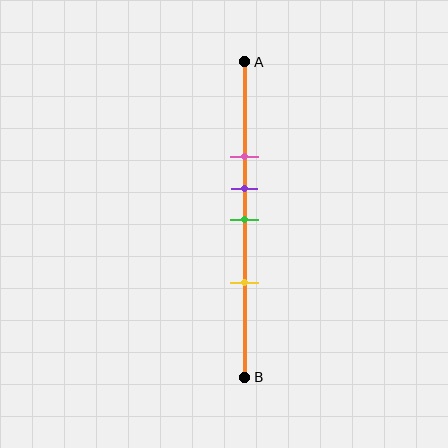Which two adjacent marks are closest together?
The purple and green marks are the closest adjacent pair.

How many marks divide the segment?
There are 4 marks dividing the segment.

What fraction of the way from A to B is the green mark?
The green mark is approximately 50% (0.5) of the way from A to B.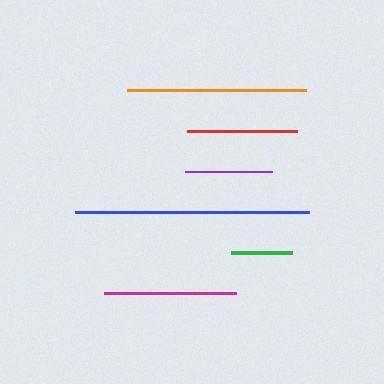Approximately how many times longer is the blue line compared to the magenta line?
The blue line is approximately 1.8 times the length of the magenta line.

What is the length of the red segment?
The red segment is approximately 111 pixels long.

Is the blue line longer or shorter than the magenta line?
The blue line is longer than the magenta line.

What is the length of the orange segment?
The orange segment is approximately 179 pixels long.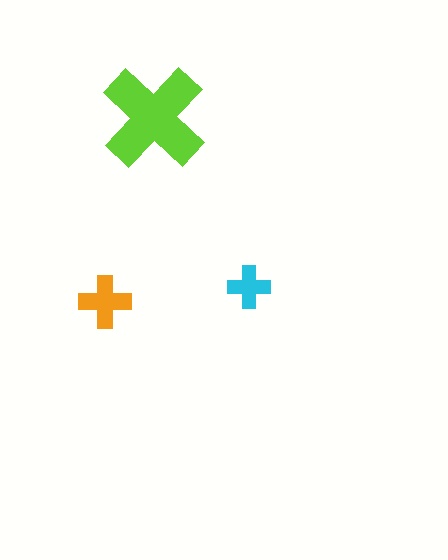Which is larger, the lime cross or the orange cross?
The lime one.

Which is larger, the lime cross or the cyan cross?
The lime one.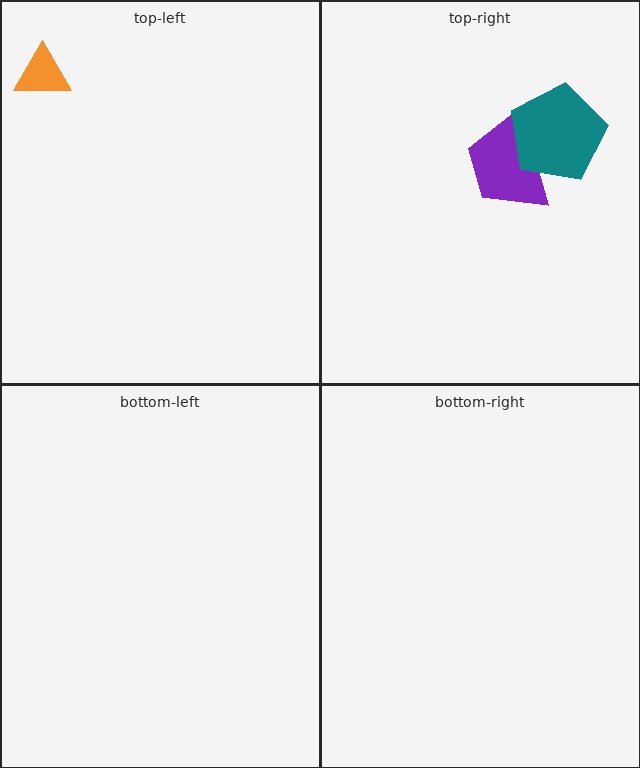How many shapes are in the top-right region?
2.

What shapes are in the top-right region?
The purple trapezoid, the teal pentagon.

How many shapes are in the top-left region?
1.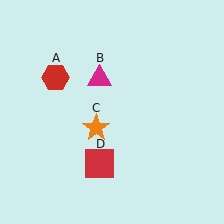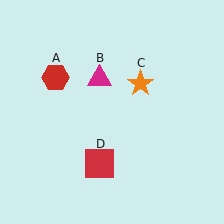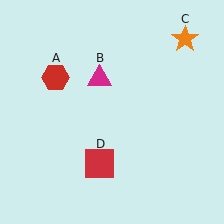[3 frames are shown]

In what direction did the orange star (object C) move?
The orange star (object C) moved up and to the right.